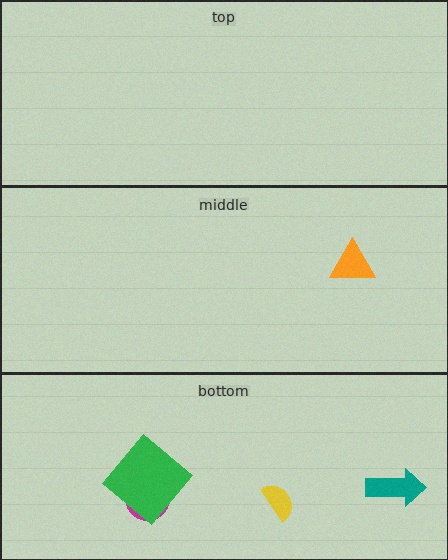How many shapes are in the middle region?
1.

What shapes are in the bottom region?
The magenta circle, the green diamond, the yellow semicircle, the teal arrow.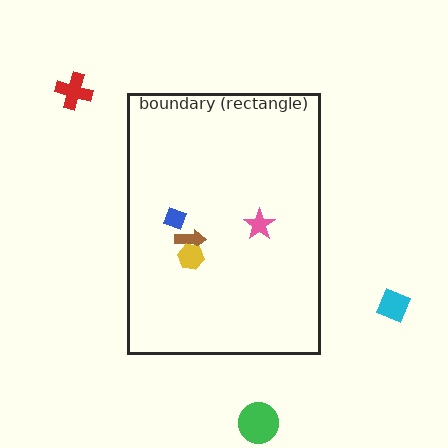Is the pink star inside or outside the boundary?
Inside.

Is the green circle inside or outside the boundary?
Outside.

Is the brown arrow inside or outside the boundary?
Inside.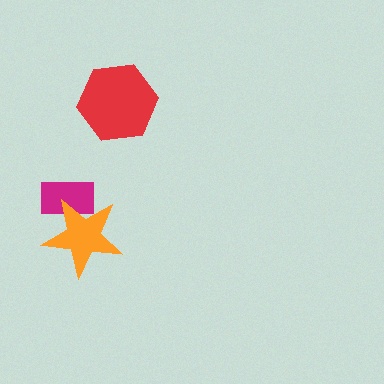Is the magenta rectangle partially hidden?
Yes, it is partially covered by another shape.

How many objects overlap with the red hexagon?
0 objects overlap with the red hexagon.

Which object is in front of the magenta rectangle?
The orange star is in front of the magenta rectangle.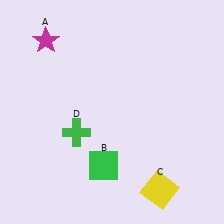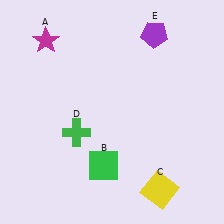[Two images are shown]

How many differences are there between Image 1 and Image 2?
There is 1 difference between the two images.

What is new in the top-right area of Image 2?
A purple pentagon (E) was added in the top-right area of Image 2.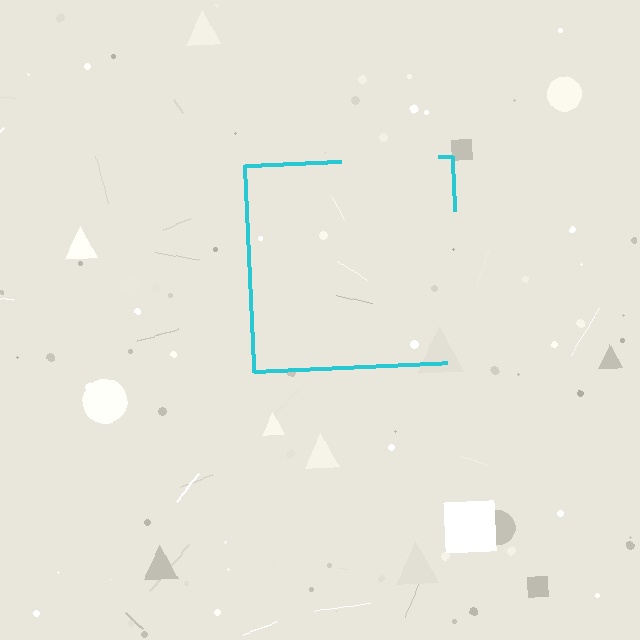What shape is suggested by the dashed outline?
The dashed outline suggests a square.